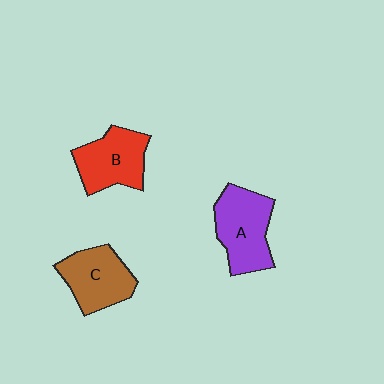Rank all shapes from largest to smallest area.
From largest to smallest: A (purple), B (red), C (brown).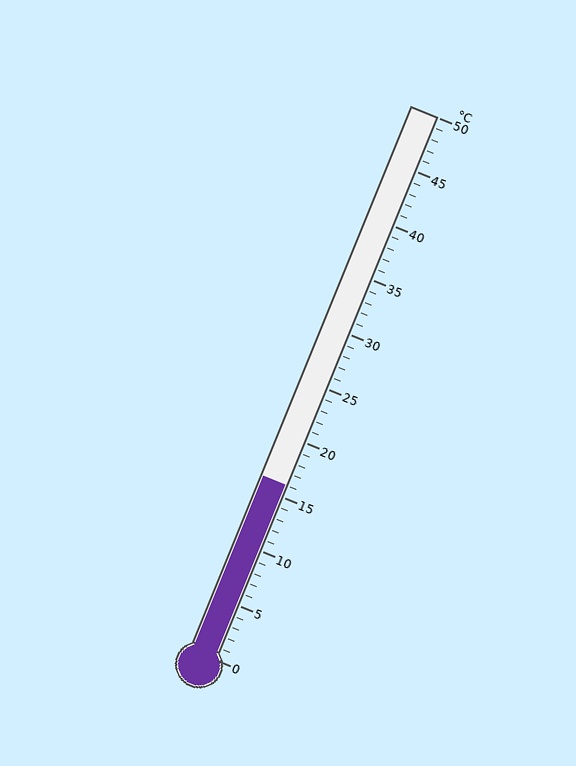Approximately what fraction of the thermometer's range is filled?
The thermometer is filled to approximately 30% of its range.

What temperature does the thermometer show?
The thermometer shows approximately 16°C.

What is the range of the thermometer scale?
The thermometer scale ranges from 0°C to 50°C.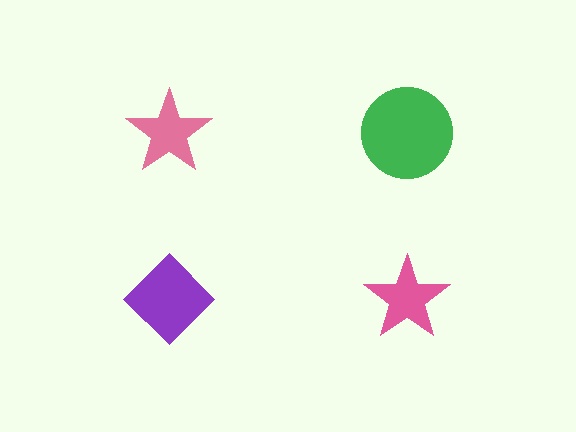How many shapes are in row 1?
2 shapes.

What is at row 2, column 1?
A purple diamond.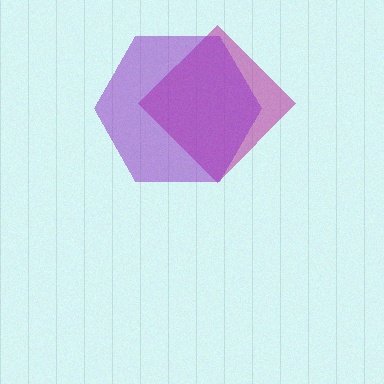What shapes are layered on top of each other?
The layered shapes are: a magenta diamond, a purple hexagon.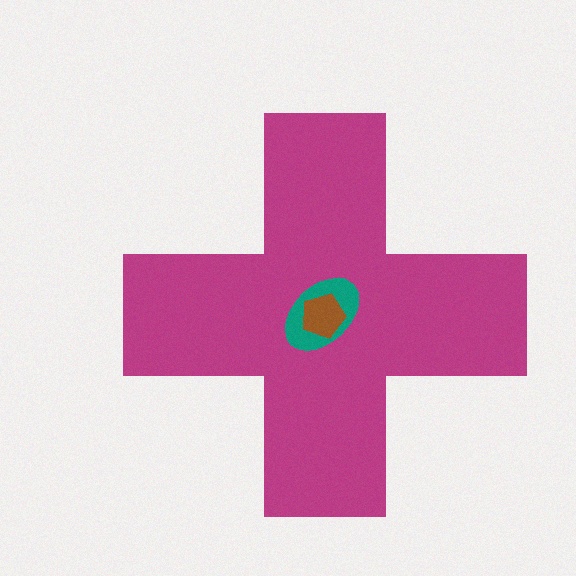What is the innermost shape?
The brown pentagon.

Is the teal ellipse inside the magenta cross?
Yes.